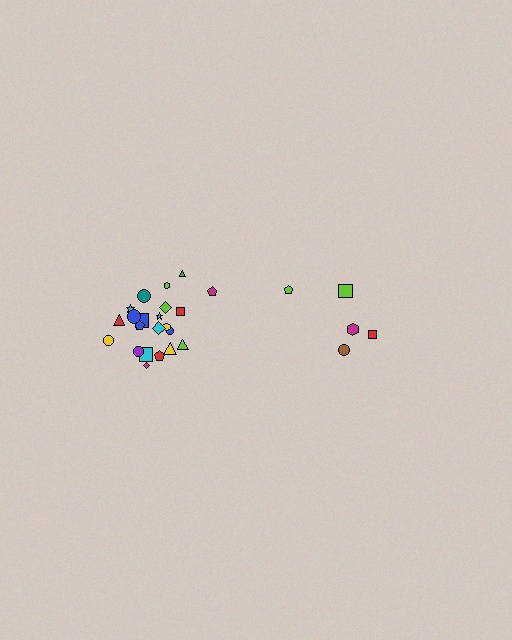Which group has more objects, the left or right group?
The left group.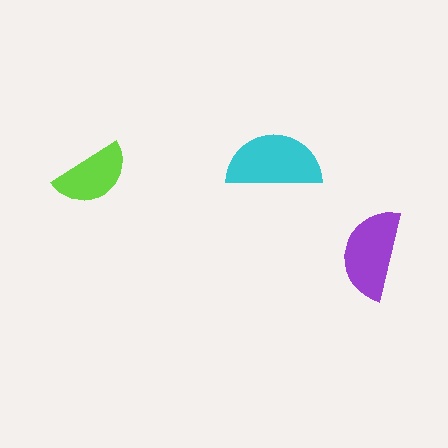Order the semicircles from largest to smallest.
the cyan one, the purple one, the lime one.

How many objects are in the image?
There are 3 objects in the image.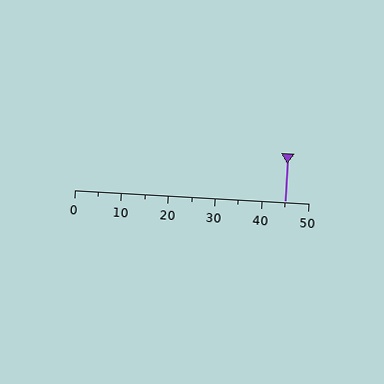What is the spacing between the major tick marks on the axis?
The major ticks are spaced 10 apart.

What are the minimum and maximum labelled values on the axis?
The axis runs from 0 to 50.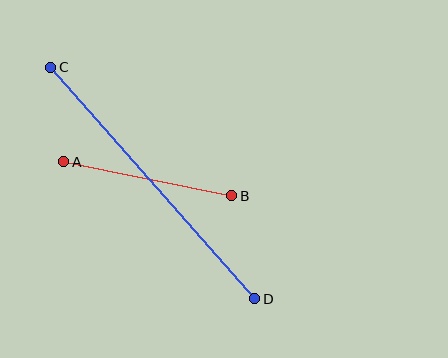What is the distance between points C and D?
The distance is approximately 308 pixels.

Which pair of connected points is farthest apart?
Points C and D are farthest apart.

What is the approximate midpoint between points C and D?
The midpoint is at approximately (153, 183) pixels.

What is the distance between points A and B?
The distance is approximately 171 pixels.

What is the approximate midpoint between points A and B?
The midpoint is at approximately (148, 179) pixels.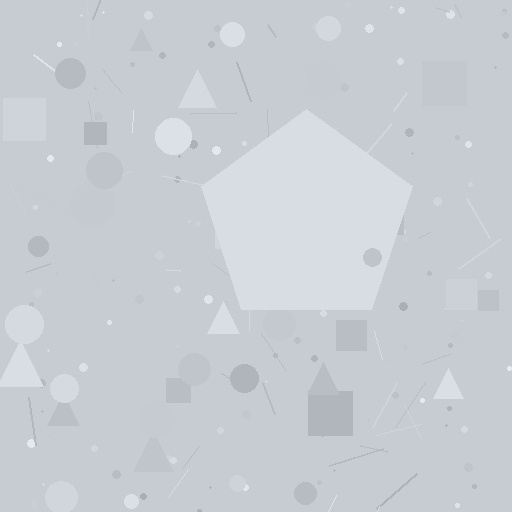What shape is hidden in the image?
A pentagon is hidden in the image.